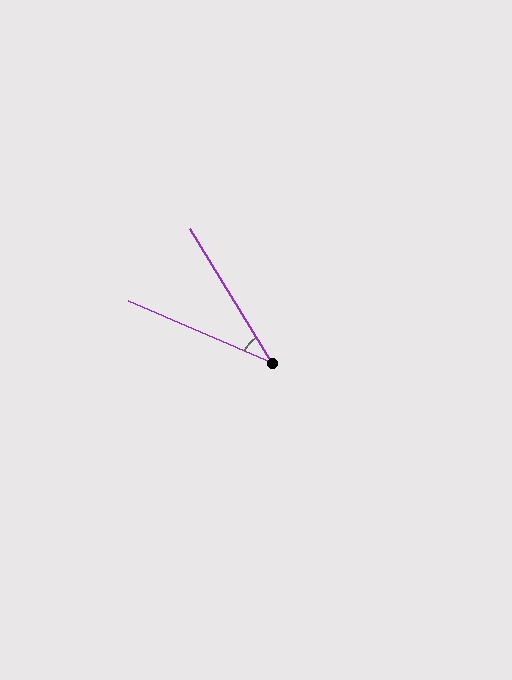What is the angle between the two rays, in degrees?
Approximately 35 degrees.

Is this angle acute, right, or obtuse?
It is acute.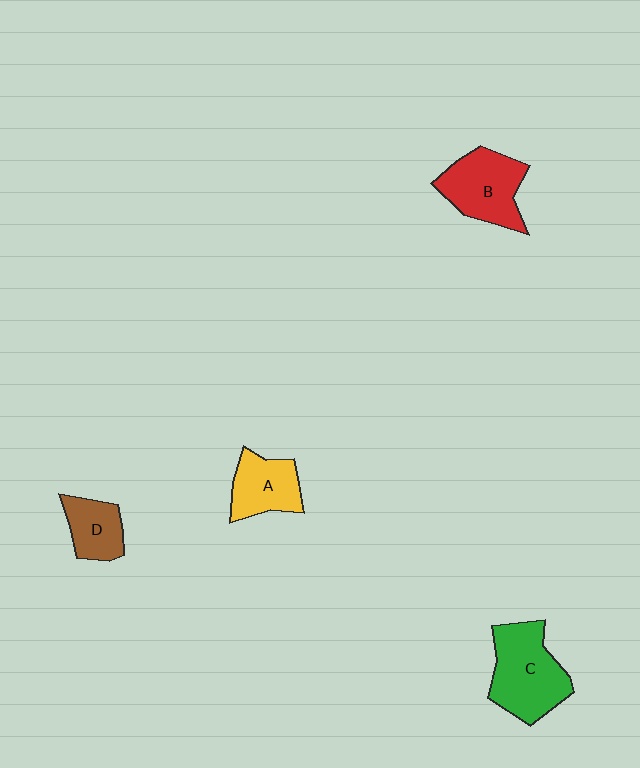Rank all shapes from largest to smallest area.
From largest to smallest: C (green), B (red), A (yellow), D (brown).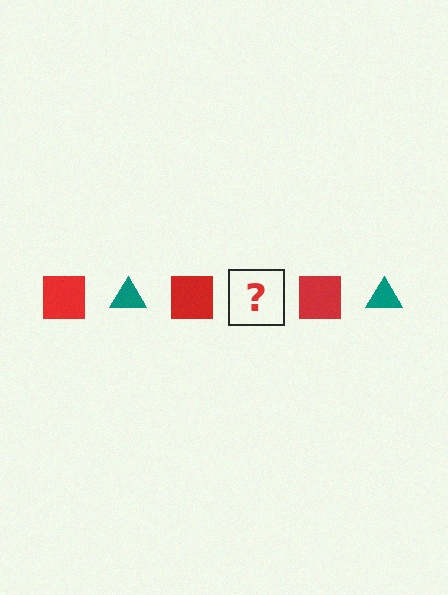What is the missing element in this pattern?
The missing element is a teal triangle.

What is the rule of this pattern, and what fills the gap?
The rule is that the pattern alternates between red square and teal triangle. The gap should be filled with a teal triangle.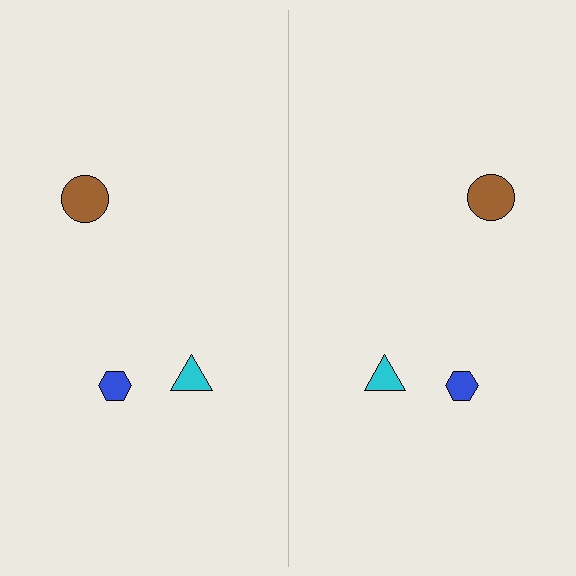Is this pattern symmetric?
Yes, this pattern has bilateral (reflection) symmetry.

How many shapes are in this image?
There are 6 shapes in this image.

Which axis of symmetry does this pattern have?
The pattern has a vertical axis of symmetry running through the center of the image.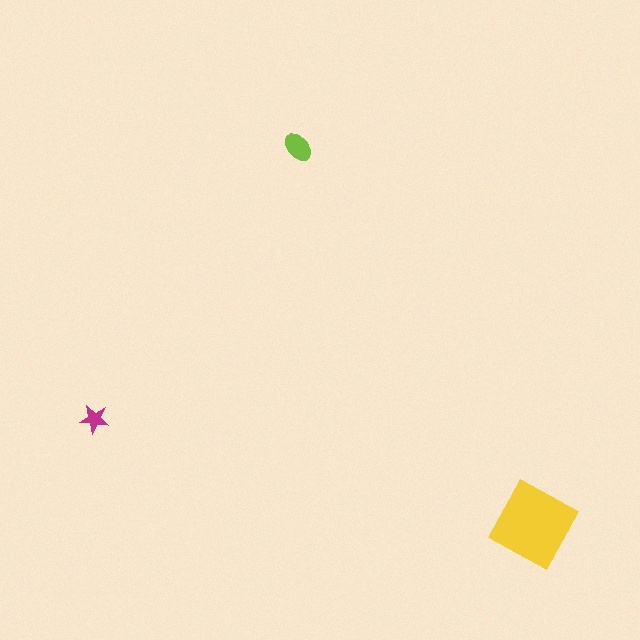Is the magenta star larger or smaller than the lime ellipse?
Smaller.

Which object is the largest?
The yellow square.